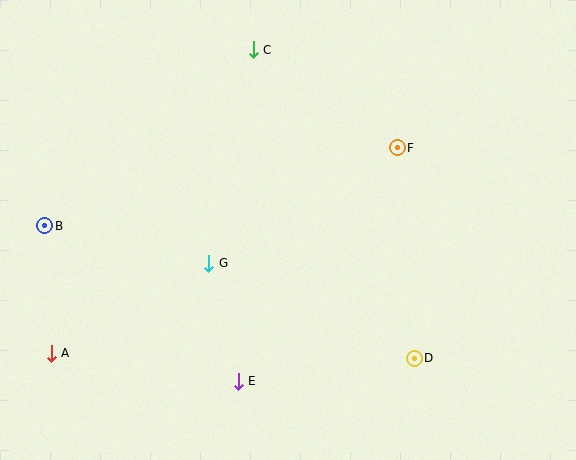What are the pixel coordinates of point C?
Point C is at (253, 50).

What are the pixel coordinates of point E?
Point E is at (238, 381).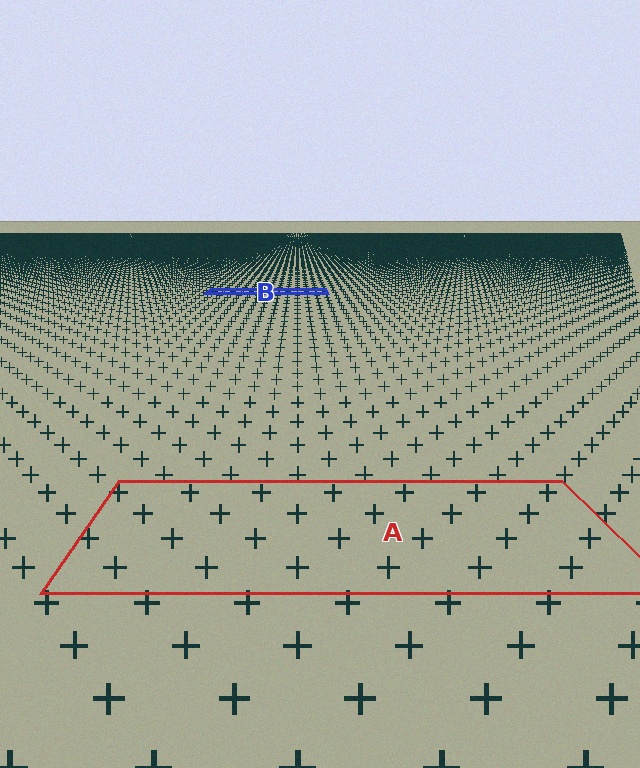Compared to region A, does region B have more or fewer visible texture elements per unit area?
Region B has more texture elements per unit area — they are packed more densely because it is farther away.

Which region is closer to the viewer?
Region A is closer. The texture elements there are larger and more spread out.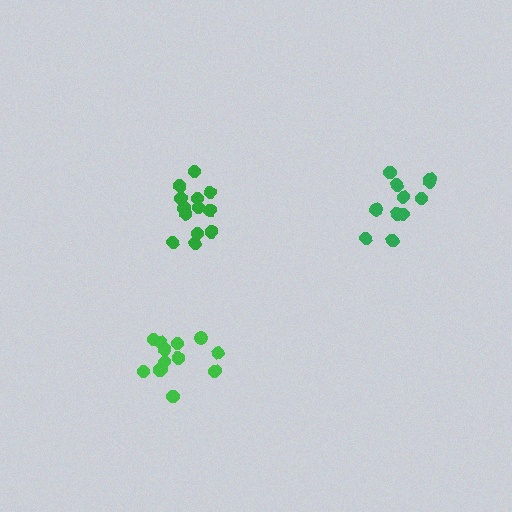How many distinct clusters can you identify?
There are 3 distinct clusters.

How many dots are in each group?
Group 1: 13 dots, Group 2: 13 dots, Group 3: 11 dots (37 total).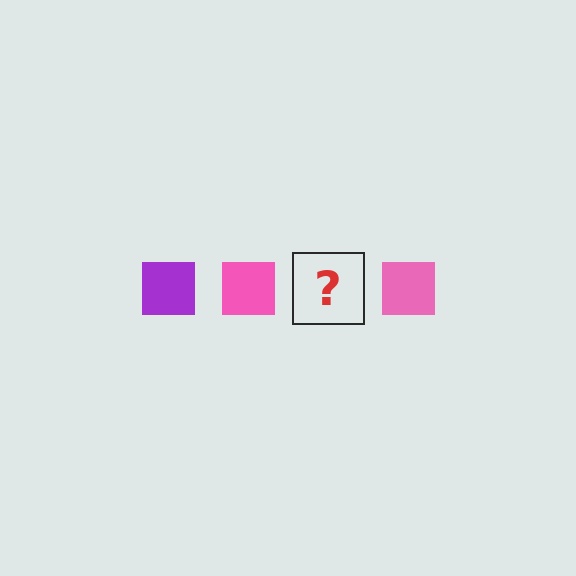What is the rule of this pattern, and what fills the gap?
The rule is that the pattern cycles through purple, pink squares. The gap should be filled with a purple square.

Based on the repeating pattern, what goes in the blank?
The blank should be a purple square.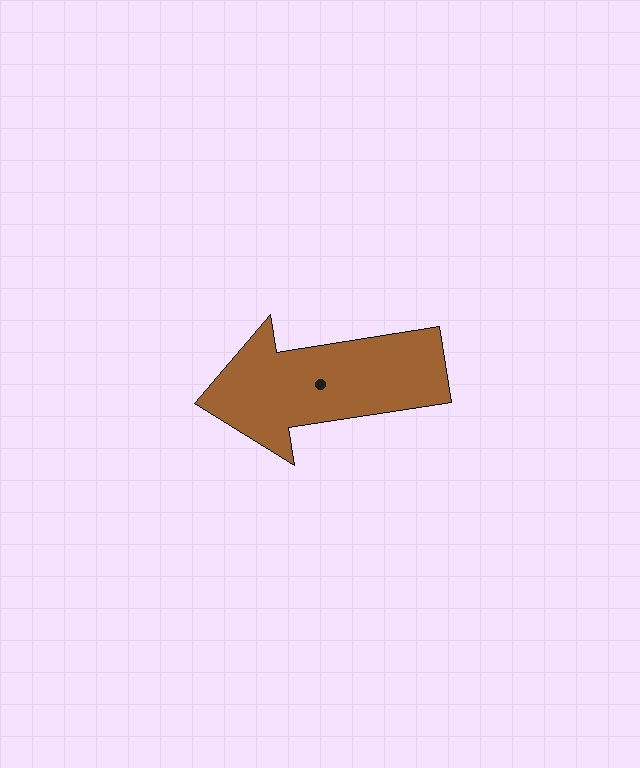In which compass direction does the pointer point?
West.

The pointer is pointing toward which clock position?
Roughly 9 o'clock.